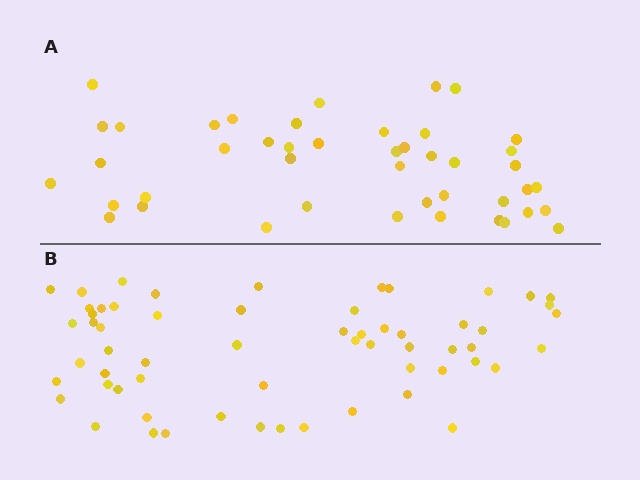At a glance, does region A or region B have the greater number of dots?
Region B (the bottom region) has more dots.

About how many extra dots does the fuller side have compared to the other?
Region B has approximately 15 more dots than region A.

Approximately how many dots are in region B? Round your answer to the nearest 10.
About 60 dots.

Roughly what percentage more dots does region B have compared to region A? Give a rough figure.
About 35% more.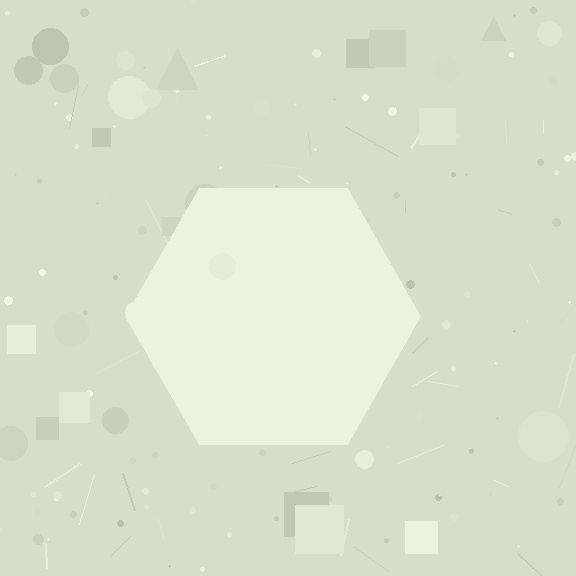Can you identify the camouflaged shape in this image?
The camouflaged shape is a hexagon.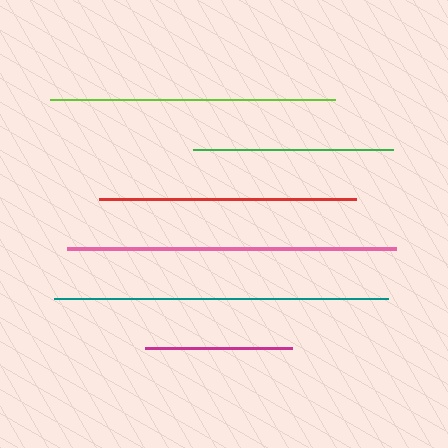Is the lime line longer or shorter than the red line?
The lime line is longer than the red line.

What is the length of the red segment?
The red segment is approximately 256 pixels long.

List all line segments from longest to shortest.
From longest to shortest: teal, pink, lime, red, green, magenta.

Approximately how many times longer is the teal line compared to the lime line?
The teal line is approximately 1.2 times the length of the lime line.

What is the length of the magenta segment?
The magenta segment is approximately 147 pixels long.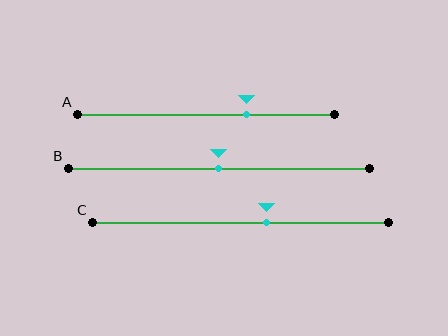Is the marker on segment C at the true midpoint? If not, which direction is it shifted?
No, the marker on segment C is shifted to the right by about 9% of the segment length.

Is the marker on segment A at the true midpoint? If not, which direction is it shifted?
No, the marker on segment A is shifted to the right by about 16% of the segment length.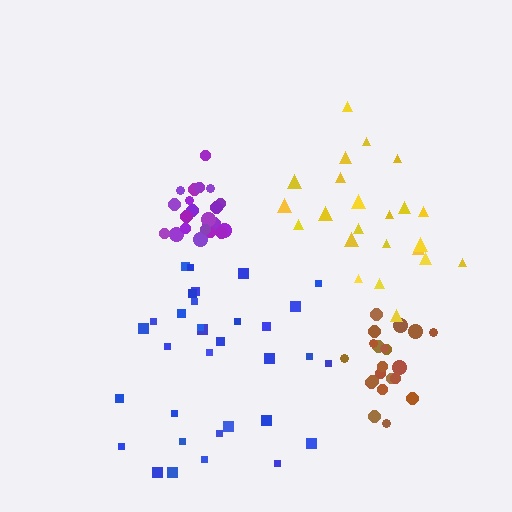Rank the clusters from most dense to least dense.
purple, brown, yellow, blue.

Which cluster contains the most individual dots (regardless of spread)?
Blue (33).